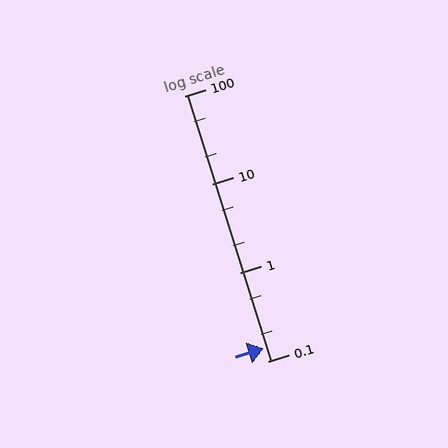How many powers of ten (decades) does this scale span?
The scale spans 3 decades, from 0.1 to 100.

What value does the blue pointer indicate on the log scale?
The pointer indicates approximately 0.14.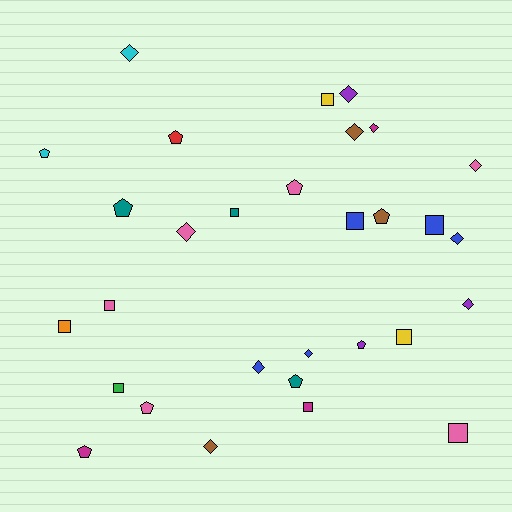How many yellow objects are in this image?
There are 2 yellow objects.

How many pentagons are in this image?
There are 9 pentagons.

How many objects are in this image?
There are 30 objects.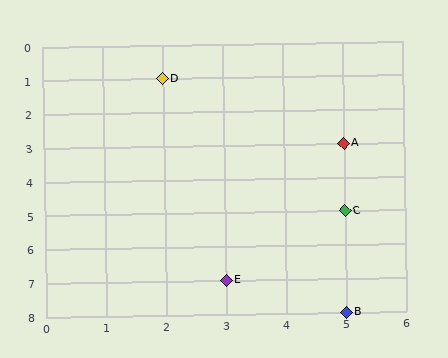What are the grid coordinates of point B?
Point B is at grid coordinates (5, 8).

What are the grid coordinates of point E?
Point E is at grid coordinates (3, 7).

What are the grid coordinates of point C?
Point C is at grid coordinates (5, 5).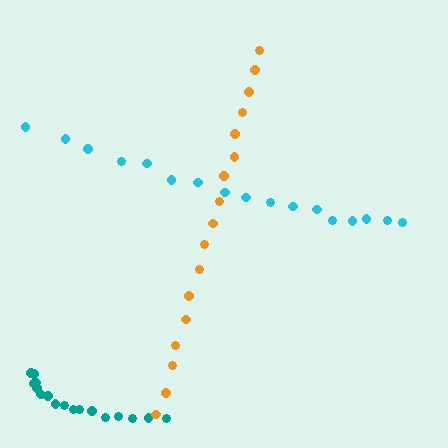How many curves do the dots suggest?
There are 3 distinct paths.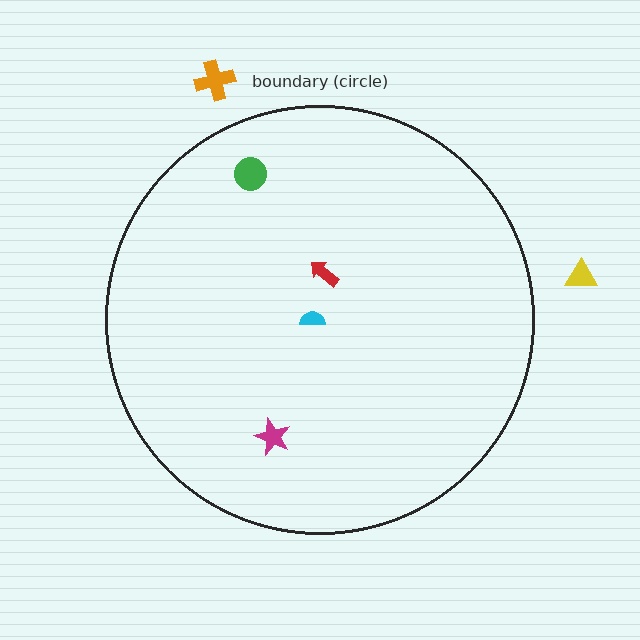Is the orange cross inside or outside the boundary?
Outside.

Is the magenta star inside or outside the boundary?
Inside.